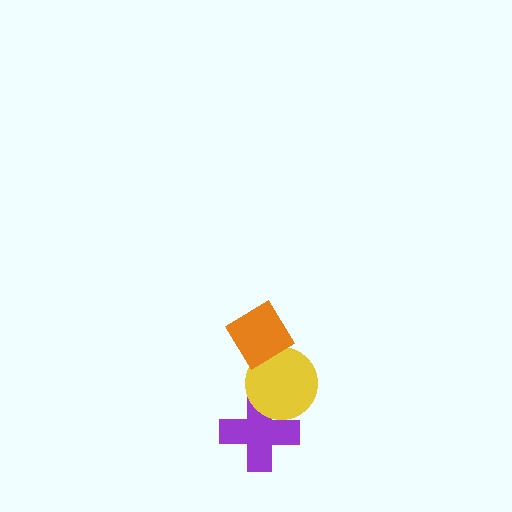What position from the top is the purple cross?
The purple cross is 3rd from the top.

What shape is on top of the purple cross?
The yellow circle is on top of the purple cross.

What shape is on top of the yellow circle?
The orange diamond is on top of the yellow circle.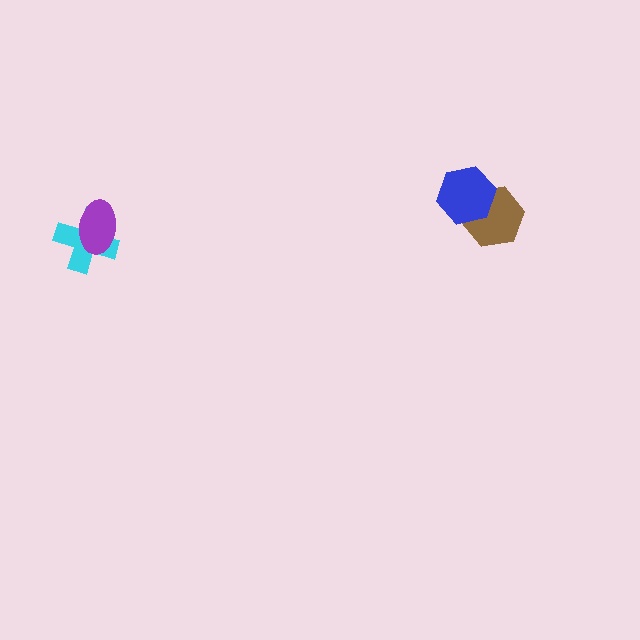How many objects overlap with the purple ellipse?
1 object overlaps with the purple ellipse.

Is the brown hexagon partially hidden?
Yes, it is partially covered by another shape.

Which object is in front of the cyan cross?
The purple ellipse is in front of the cyan cross.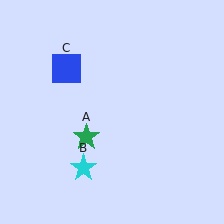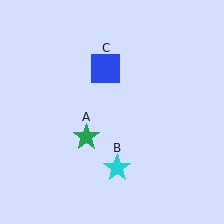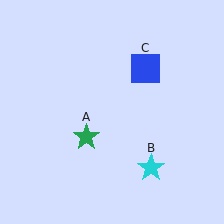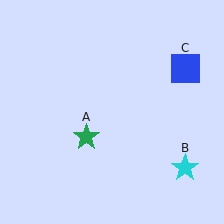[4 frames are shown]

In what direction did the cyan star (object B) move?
The cyan star (object B) moved right.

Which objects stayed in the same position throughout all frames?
Green star (object A) remained stationary.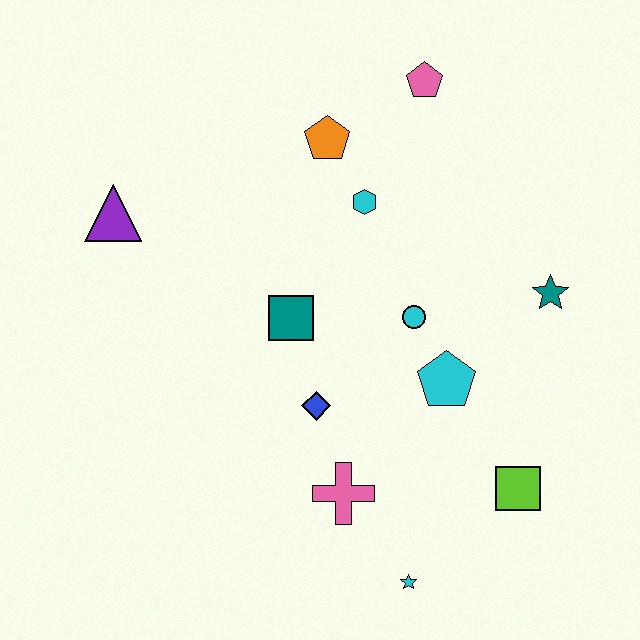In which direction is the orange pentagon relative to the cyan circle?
The orange pentagon is above the cyan circle.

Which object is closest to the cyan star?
The pink cross is closest to the cyan star.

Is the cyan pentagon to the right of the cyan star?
Yes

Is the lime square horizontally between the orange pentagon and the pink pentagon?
No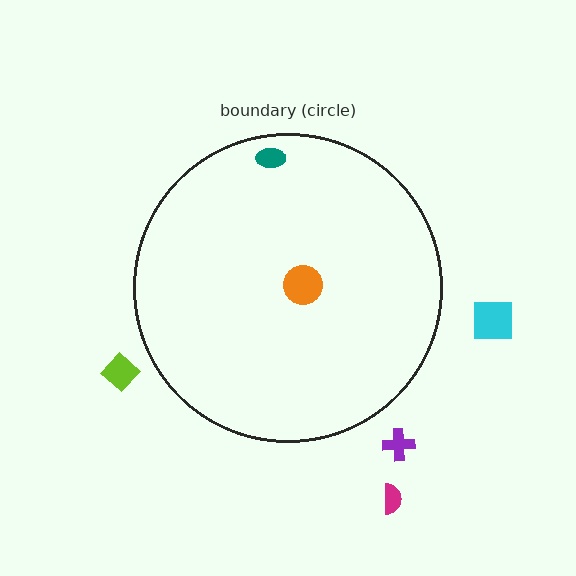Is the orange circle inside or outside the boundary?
Inside.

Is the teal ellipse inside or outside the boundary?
Inside.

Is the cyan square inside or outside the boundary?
Outside.